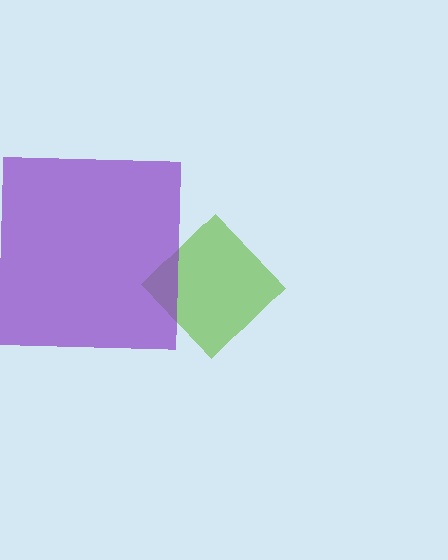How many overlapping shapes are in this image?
There are 2 overlapping shapes in the image.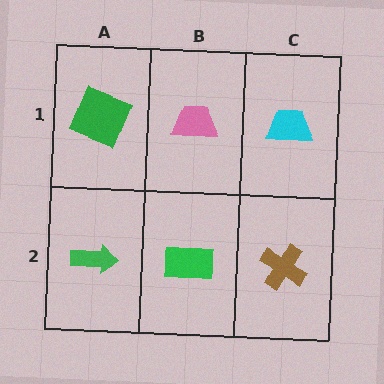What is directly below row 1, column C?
A brown cross.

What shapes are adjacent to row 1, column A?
A green arrow (row 2, column A), a pink trapezoid (row 1, column B).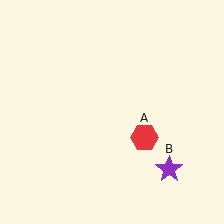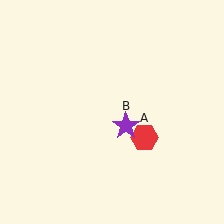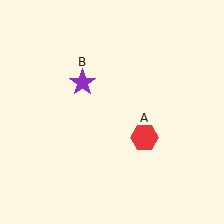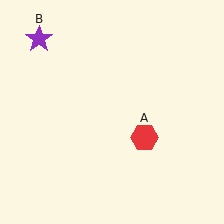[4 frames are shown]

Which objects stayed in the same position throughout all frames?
Red hexagon (object A) remained stationary.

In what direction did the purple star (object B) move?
The purple star (object B) moved up and to the left.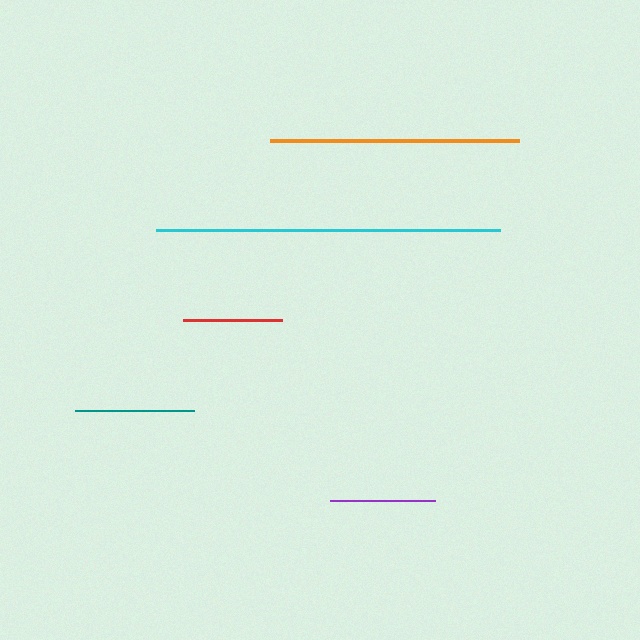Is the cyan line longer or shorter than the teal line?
The cyan line is longer than the teal line.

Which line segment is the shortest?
The red line is the shortest at approximately 98 pixels.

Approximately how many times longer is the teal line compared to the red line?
The teal line is approximately 1.2 times the length of the red line.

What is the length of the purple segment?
The purple segment is approximately 105 pixels long.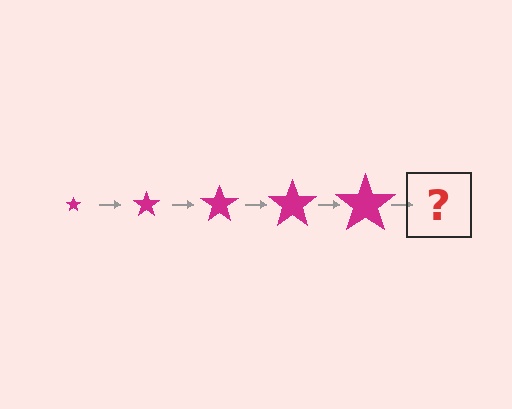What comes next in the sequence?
The next element should be a magenta star, larger than the previous one.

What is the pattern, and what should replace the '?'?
The pattern is that the star gets progressively larger each step. The '?' should be a magenta star, larger than the previous one.